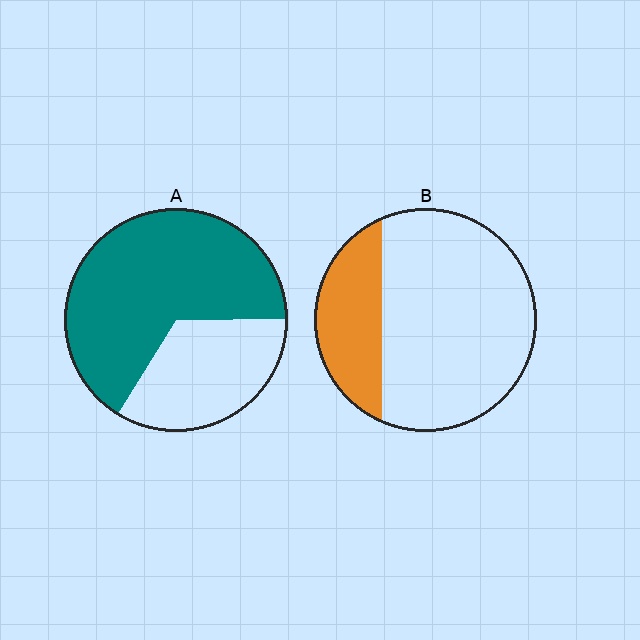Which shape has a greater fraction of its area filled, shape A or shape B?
Shape A.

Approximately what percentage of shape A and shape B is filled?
A is approximately 65% and B is approximately 25%.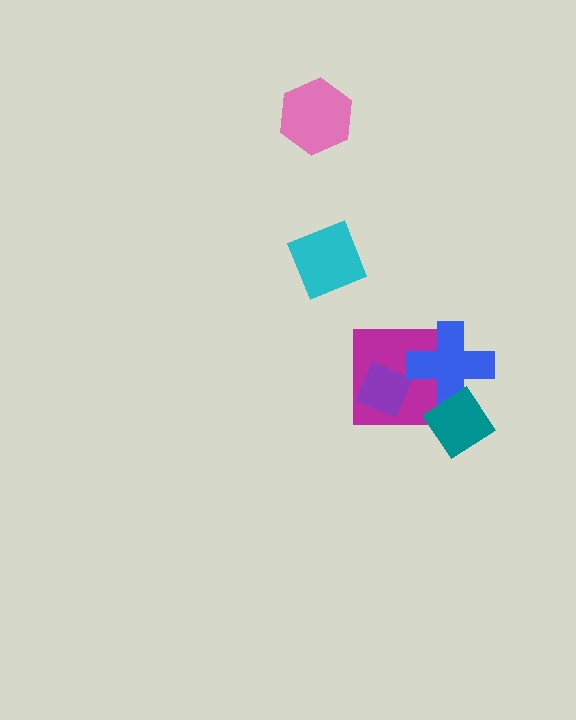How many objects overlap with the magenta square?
2 objects overlap with the magenta square.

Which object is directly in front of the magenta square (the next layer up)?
The purple diamond is directly in front of the magenta square.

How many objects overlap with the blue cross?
2 objects overlap with the blue cross.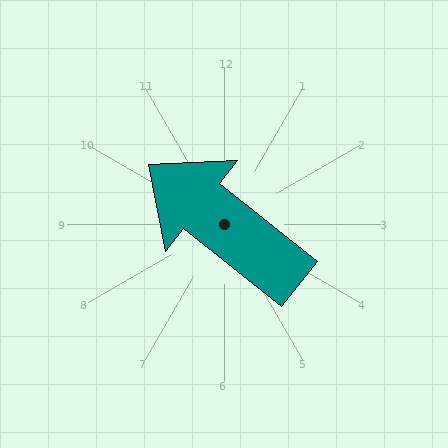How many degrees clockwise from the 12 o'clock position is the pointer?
Approximately 308 degrees.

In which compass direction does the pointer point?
Northwest.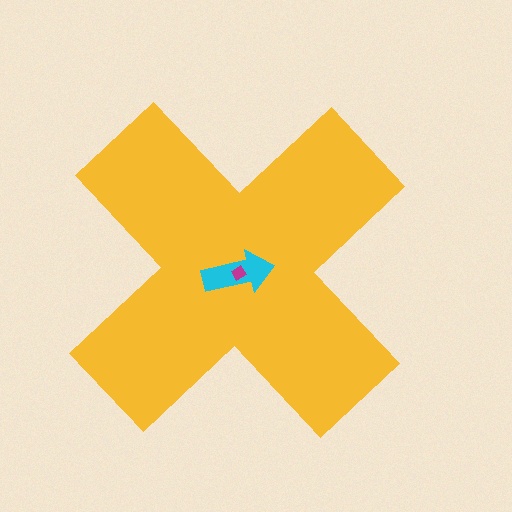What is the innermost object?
The magenta diamond.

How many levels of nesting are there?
3.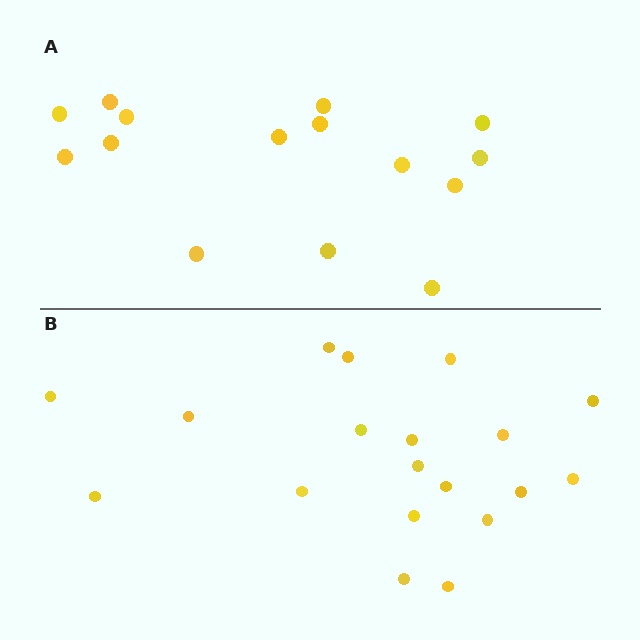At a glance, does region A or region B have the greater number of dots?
Region B (the bottom region) has more dots.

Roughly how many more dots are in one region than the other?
Region B has about 4 more dots than region A.